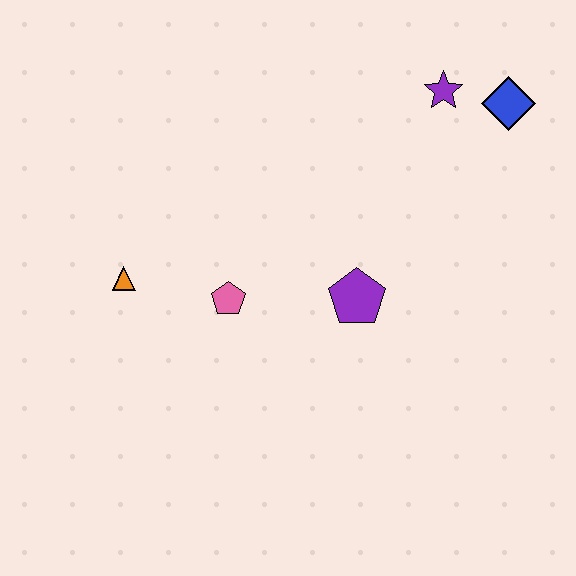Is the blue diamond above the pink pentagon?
Yes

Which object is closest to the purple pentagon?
The pink pentagon is closest to the purple pentagon.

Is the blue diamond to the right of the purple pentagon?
Yes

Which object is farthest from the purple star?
The orange triangle is farthest from the purple star.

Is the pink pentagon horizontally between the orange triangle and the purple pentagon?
Yes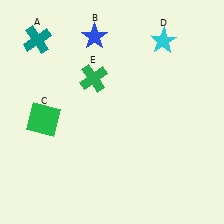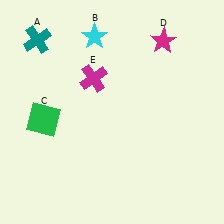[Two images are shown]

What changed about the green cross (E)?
In Image 1, E is green. In Image 2, it changed to magenta.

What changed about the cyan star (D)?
In Image 1, D is cyan. In Image 2, it changed to magenta.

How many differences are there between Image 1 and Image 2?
There are 3 differences between the two images.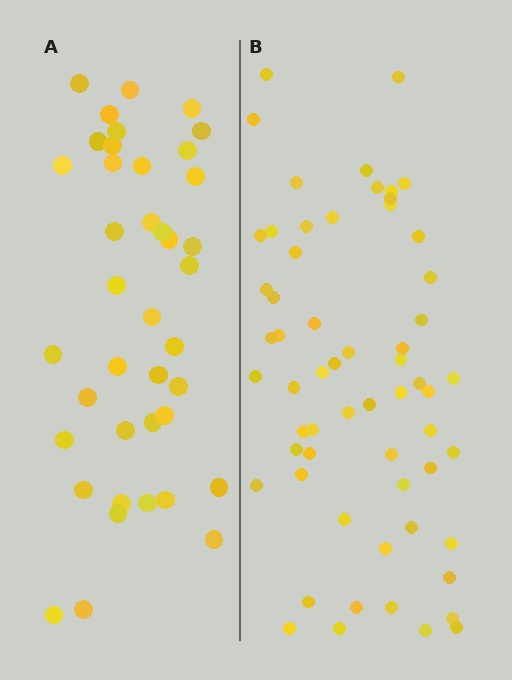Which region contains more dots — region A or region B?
Region B (the right region) has more dots.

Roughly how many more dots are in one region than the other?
Region B has approximately 20 more dots than region A.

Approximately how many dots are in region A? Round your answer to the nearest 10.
About 40 dots.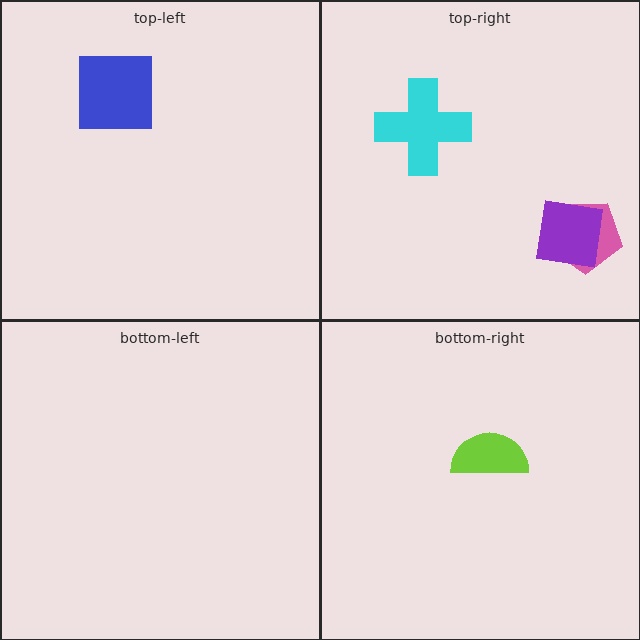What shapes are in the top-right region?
The pink pentagon, the purple square, the cyan cross.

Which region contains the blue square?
The top-left region.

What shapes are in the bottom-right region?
The lime semicircle.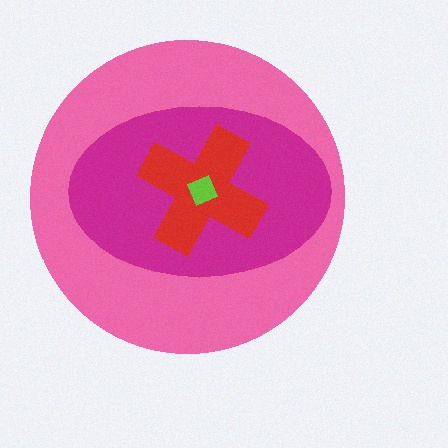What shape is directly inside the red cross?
The lime diamond.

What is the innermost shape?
The lime diamond.